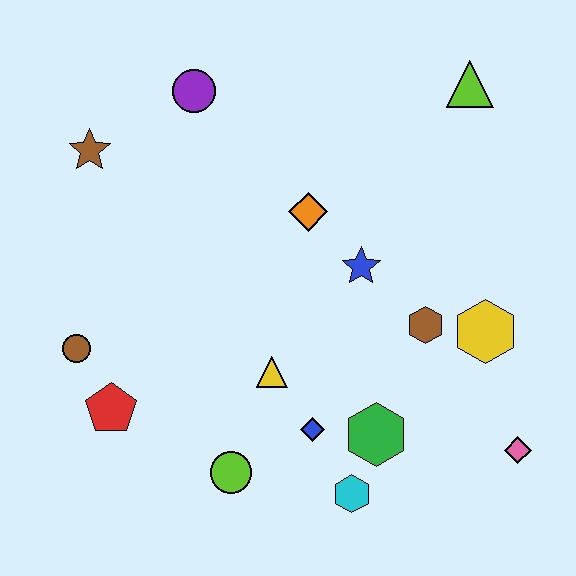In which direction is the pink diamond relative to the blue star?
The pink diamond is below the blue star.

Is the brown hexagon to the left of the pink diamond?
Yes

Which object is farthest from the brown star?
The pink diamond is farthest from the brown star.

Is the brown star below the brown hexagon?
No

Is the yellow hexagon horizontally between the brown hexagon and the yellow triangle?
No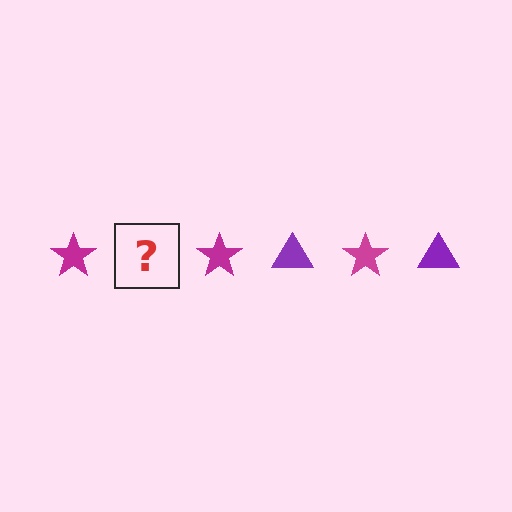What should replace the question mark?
The question mark should be replaced with a purple triangle.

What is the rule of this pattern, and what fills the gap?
The rule is that the pattern alternates between magenta star and purple triangle. The gap should be filled with a purple triangle.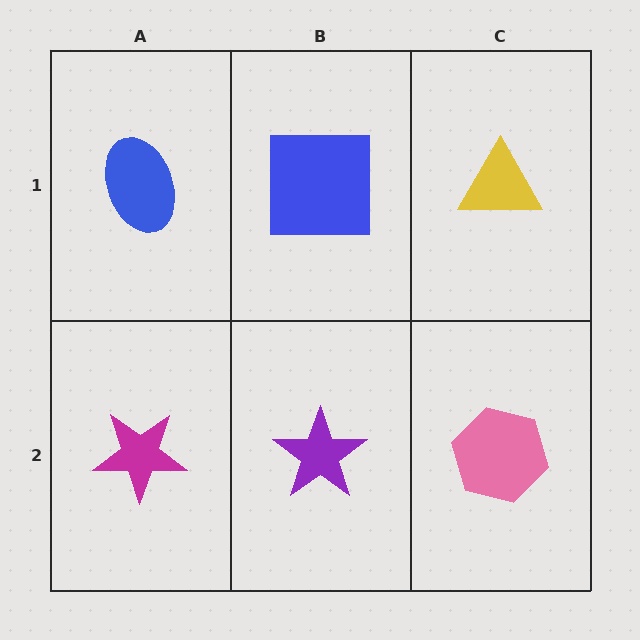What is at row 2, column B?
A purple star.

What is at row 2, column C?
A pink hexagon.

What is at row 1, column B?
A blue square.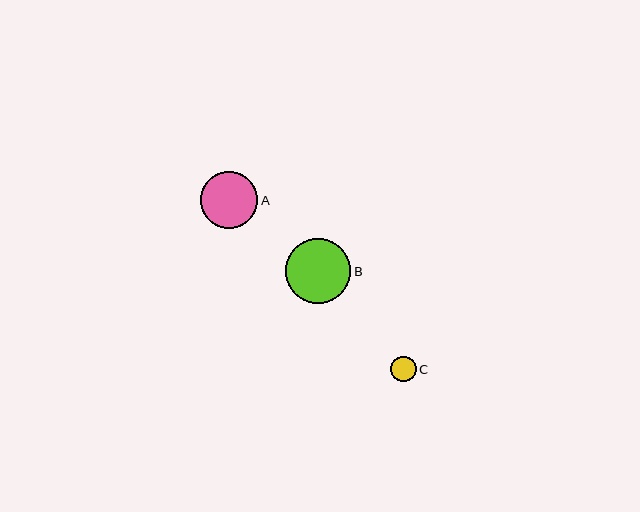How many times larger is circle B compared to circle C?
Circle B is approximately 2.6 times the size of circle C.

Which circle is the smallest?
Circle C is the smallest with a size of approximately 25 pixels.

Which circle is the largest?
Circle B is the largest with a size of approximately 65 pixels.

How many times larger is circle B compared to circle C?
Circle B is approximately 2.6 times the size of circle C.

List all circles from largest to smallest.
From largest to smallest: B, A, C.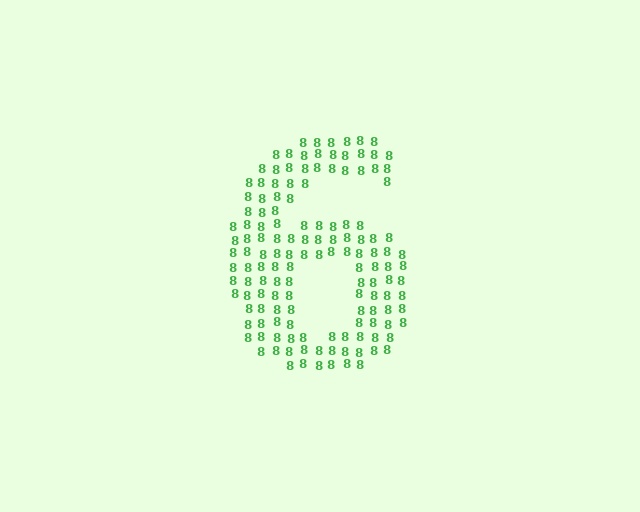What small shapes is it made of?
It is made of small digit 8's.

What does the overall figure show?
The overall figure shows the digit 6.